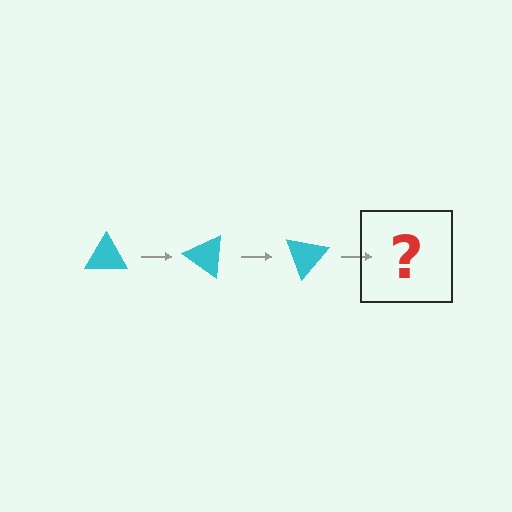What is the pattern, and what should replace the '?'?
The pattern is that the triangle rotates 35 degrees each step. The '?' should be a cyan triangle rotated 105 degrees.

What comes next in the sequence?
The next element should be a cyan triangle rotated 105 degrees.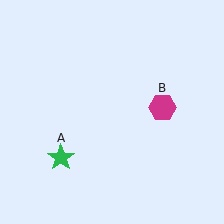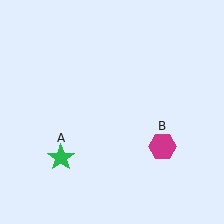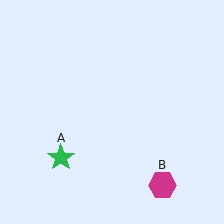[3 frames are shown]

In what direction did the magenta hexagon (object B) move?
The magenta hexagon (object B) moved down.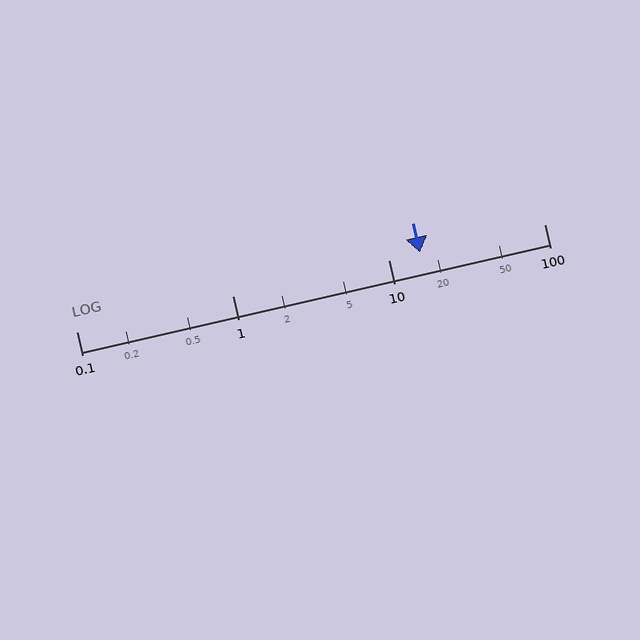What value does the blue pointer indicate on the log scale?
The pointer indicates approximately 16.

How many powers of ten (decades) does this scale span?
The scale spans 3 decades, from 0.1 to 100.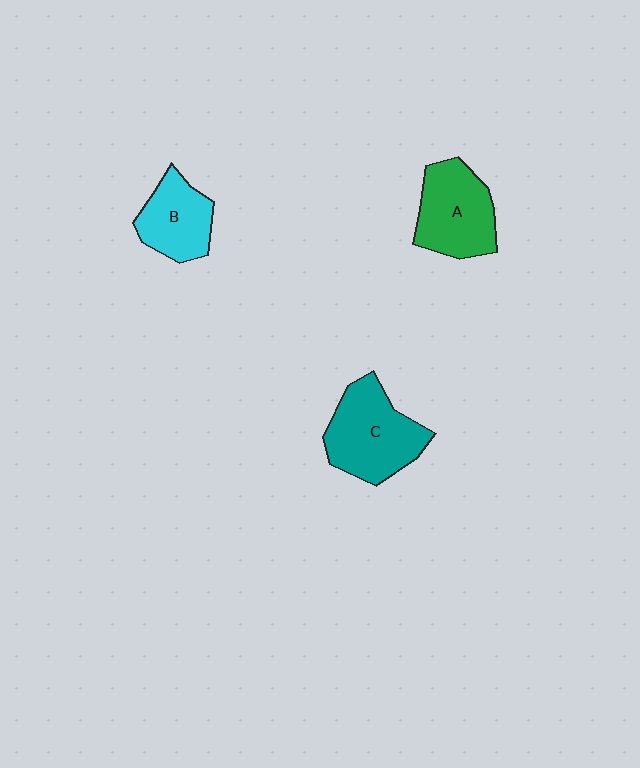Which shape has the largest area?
Shape C (teal).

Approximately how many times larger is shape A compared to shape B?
Approximately 1.3 times.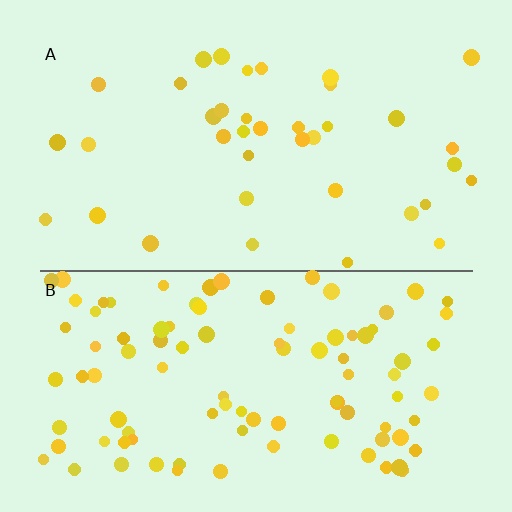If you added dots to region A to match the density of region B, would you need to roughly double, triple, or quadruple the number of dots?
Approximately triple.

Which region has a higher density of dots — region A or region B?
B (the bottom).